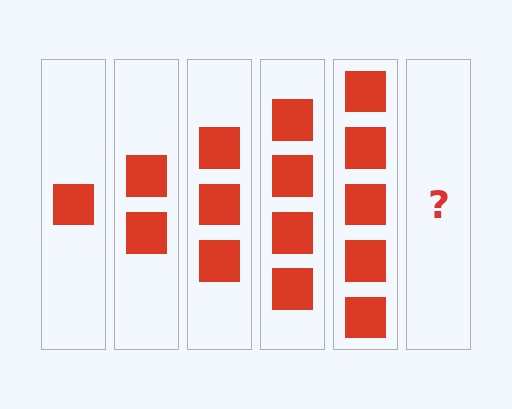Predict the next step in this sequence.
The next step is 6 squares.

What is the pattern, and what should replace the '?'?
The pattern is that each step adds one more square. The '?' should be 6 squares.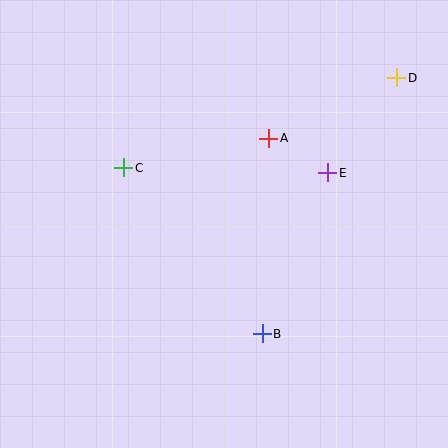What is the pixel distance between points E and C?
The distance between E and C is 204 pixels.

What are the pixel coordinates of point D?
Point D is at (397, 78).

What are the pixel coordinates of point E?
Point E is at (328, 173).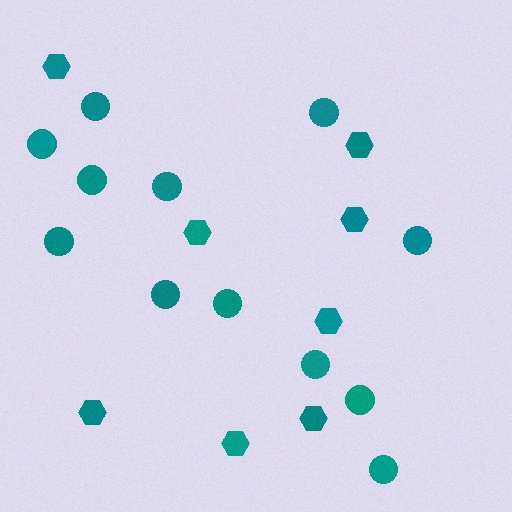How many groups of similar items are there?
There are 2 groups: one group of hexagons (8) and one group of circles (12).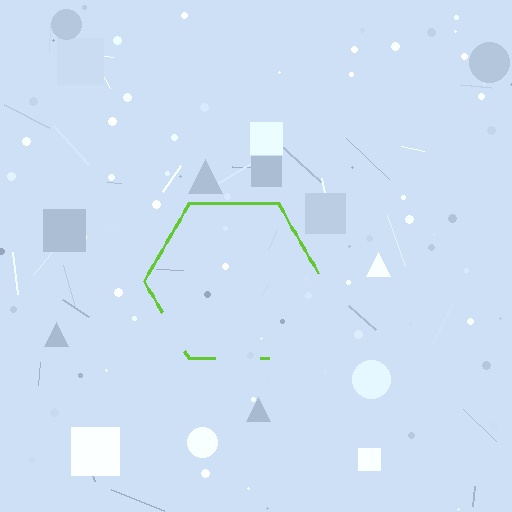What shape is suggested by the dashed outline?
The dashed outline suggests a hexagon.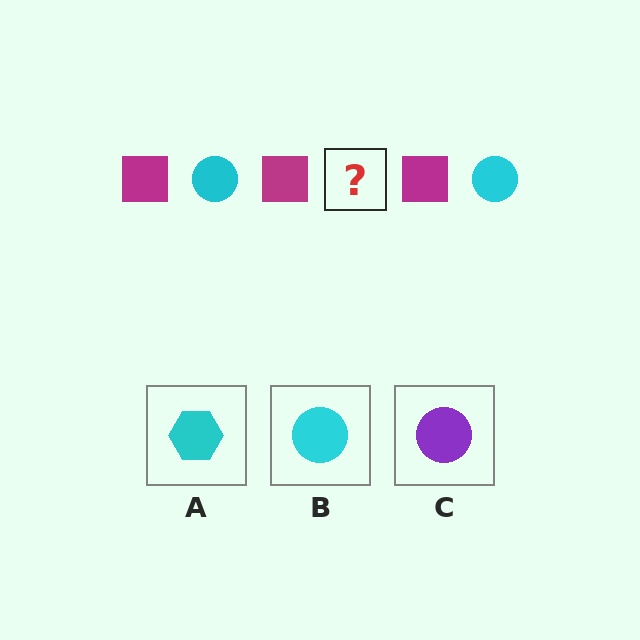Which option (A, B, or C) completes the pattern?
B.